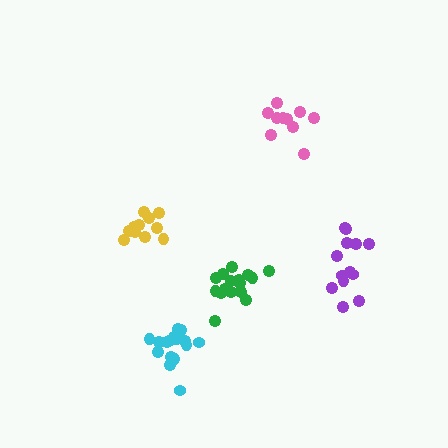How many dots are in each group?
Group 1: 13 dots, Group 2: 16 dots, Group 3: 16 dots, Group 4: 10 dots, Group 5: 12 dots (67 total).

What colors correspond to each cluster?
The clusters are colored: purple, green, cyan, pink, yellow.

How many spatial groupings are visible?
There are 5 spatial groupings.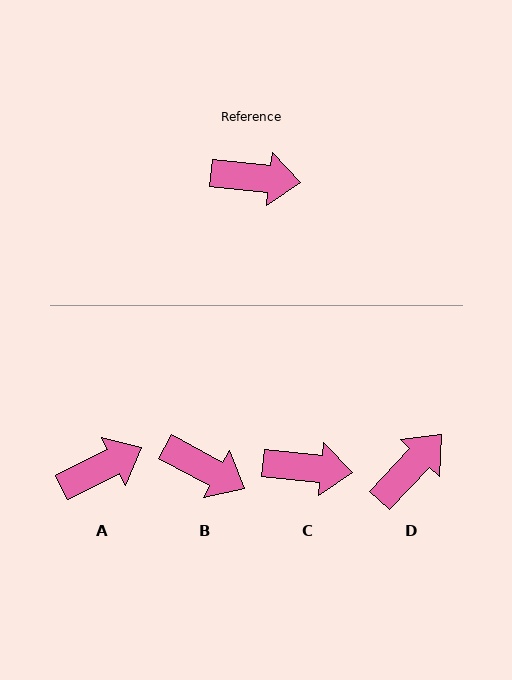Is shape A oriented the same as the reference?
No, it is off by about 33 degrees.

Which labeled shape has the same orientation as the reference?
C.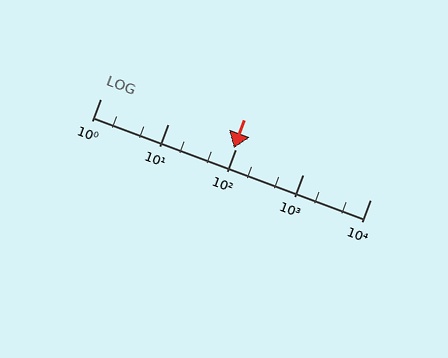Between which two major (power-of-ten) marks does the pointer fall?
The pointer is between 10 and 100.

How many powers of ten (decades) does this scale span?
The scale spans 4 decades, from 1 to 10000.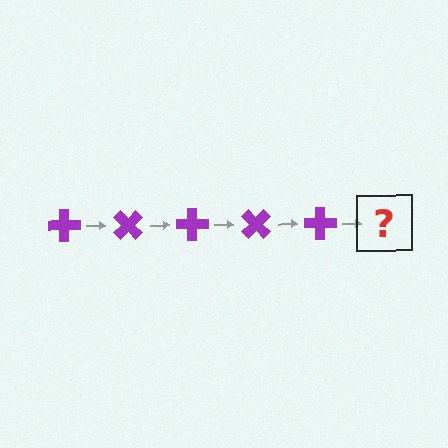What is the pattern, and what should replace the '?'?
The pattern is that the cross rotates 45 degrees each step. The '?' should be a purple cross rotated 225 degrees.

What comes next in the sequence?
The next element should be a purple cross rotated 225 degrees.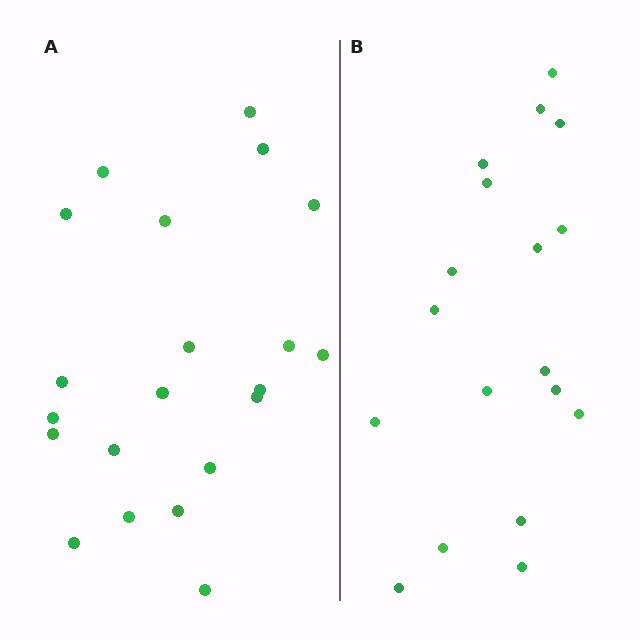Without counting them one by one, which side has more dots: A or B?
Region A (the left region) has more dots.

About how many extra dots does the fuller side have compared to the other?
Region A has just a few more — roughly 2 or 3 more dots than region B.